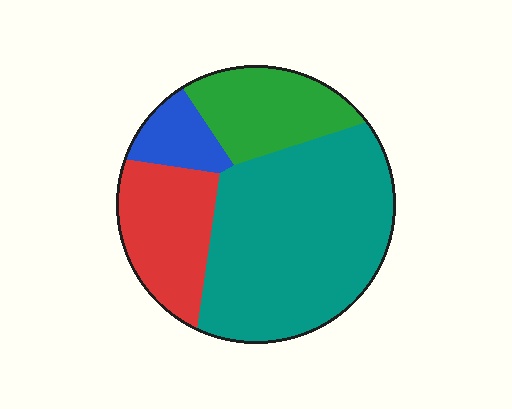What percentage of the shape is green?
Green covers about 20% of the shape.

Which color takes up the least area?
Blue, at roughly 10%.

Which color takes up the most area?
Teal, at roughly 55%.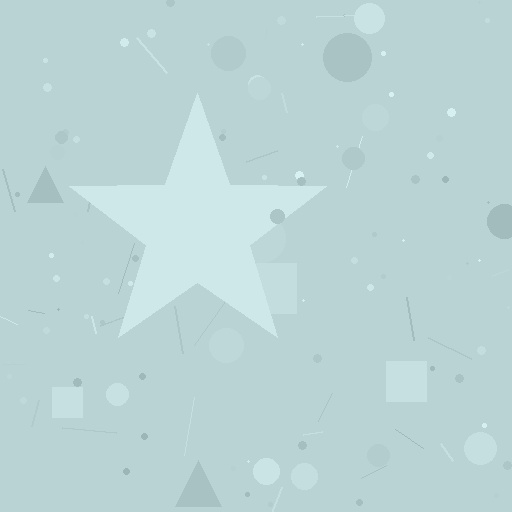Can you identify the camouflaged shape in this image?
The camouflaged shape is a star.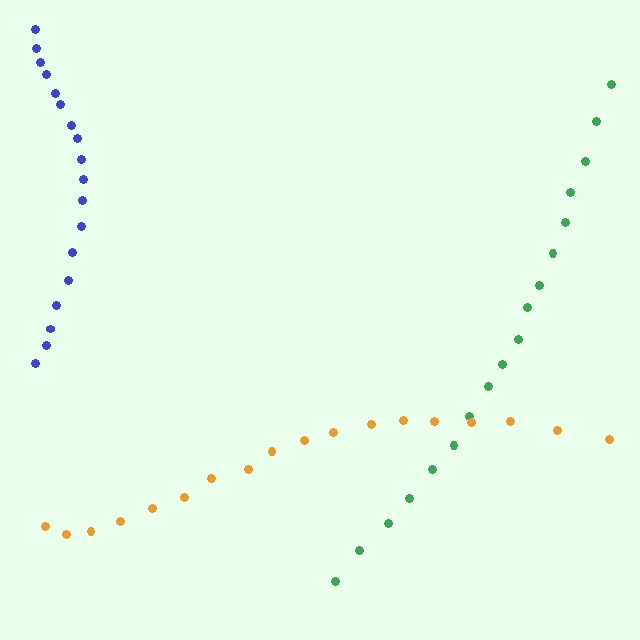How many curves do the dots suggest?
There are 3 distinct paths.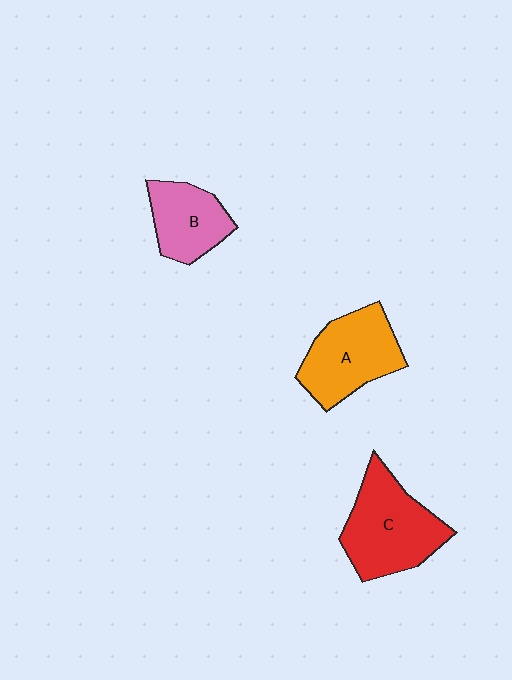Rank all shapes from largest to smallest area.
From largest to smallest: C (red), A (orange), B (pink).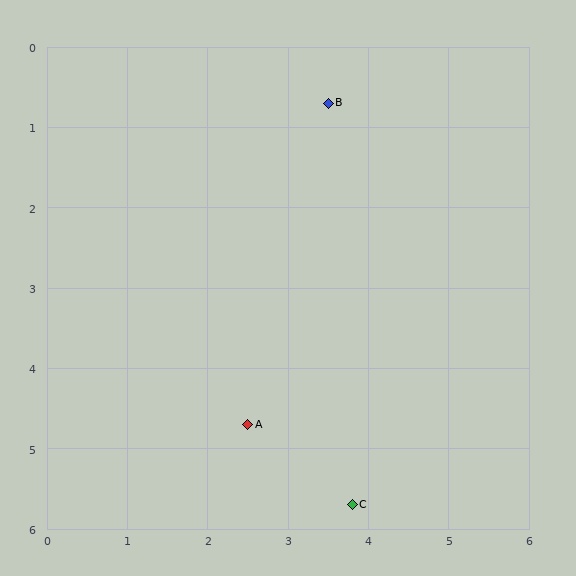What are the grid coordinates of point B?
Point B is at approximately (3.5, 0.7).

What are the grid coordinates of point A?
Point A is at approximately (2.5, 4.7).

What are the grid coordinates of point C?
Point C is at approximately (3.8, 5.7).